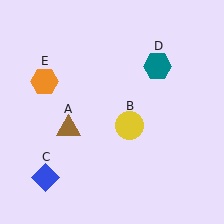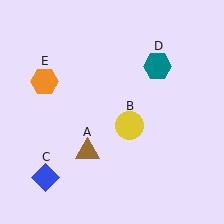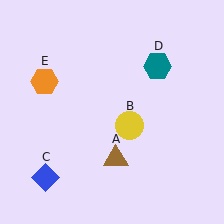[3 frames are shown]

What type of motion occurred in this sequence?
The brown triangle (object A) rotated counterclockwise around the center of the scene.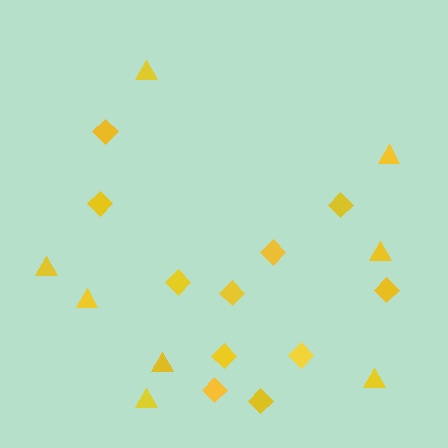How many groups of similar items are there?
There are 2 groups: one group of diamonds (11) and one group of triangles (8).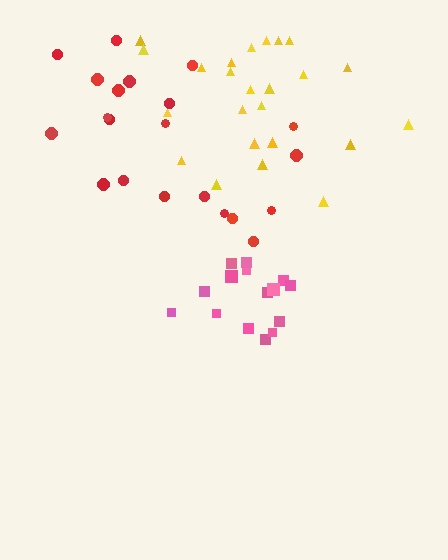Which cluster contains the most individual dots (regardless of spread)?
Yellow (24).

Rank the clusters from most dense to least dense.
pink, yellow, red.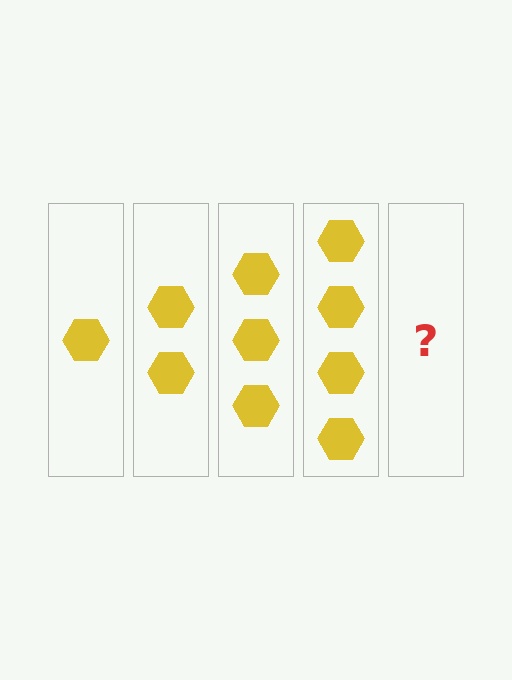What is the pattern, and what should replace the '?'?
The pattern is that each step adds one more hexagon. The '?' should be 5 hexagons.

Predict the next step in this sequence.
The next step is 5 hexagons.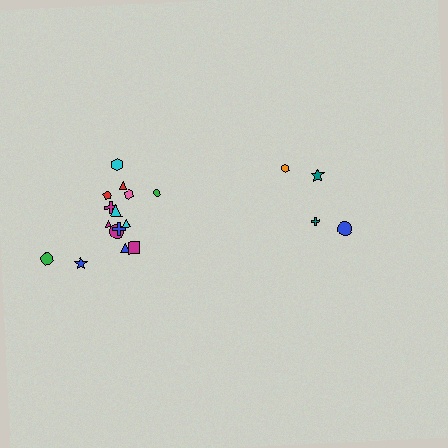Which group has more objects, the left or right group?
The left group.